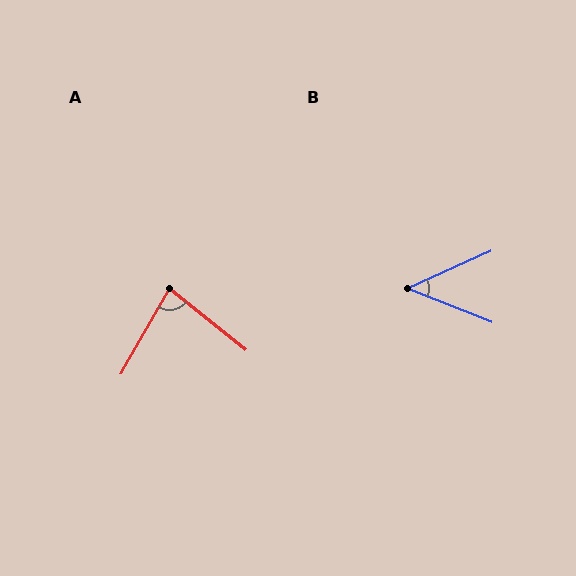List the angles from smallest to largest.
B (46°), A (81°).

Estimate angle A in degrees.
Approximately 81 degrees.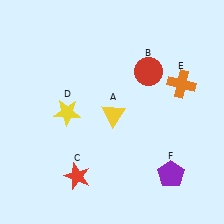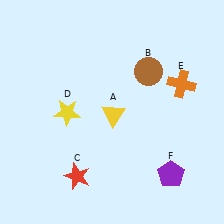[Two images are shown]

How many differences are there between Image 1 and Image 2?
There is 1 difference between the two images.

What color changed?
The circle (B) changed from red in Image 1 to brown in Image 2.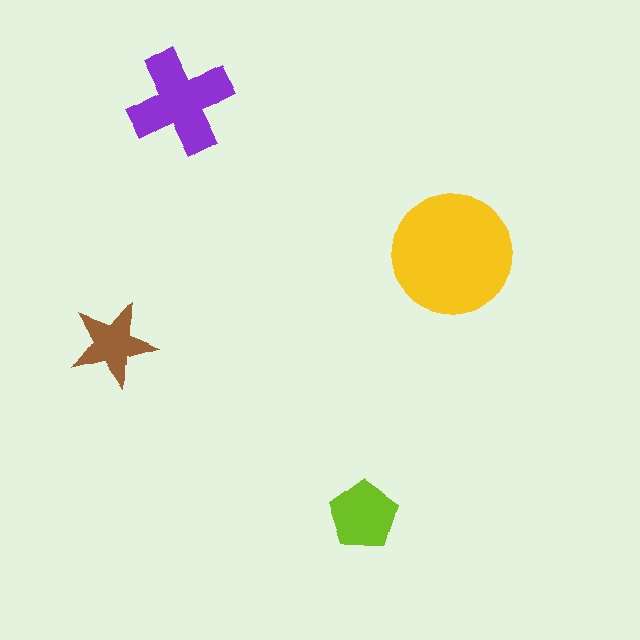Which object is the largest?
The yellow circle.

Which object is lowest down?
The lime pentagon is bottommost.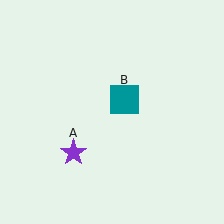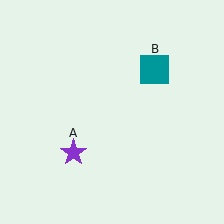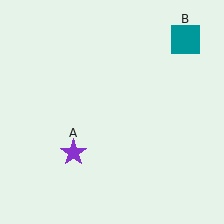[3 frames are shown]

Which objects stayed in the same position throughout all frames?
Purple star (object A) remained stationary.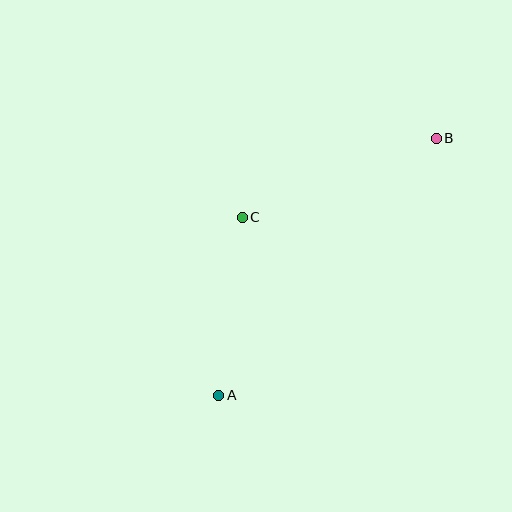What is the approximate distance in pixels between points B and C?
The distance between B and C is approximately 210 pixels.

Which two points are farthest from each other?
Points A and B are farthest from each other.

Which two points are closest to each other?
Points A and C are closest to each other.